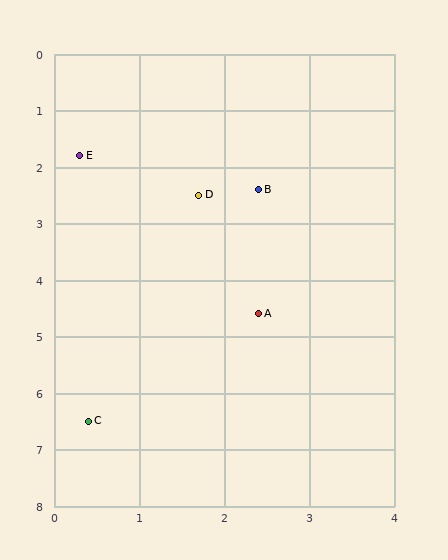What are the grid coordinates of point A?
Point A is at approximately (2.4, 4.6).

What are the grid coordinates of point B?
Point B is at approximately (2.4, 2.4).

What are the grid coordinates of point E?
Point E is at approximately (0.3, 1.8).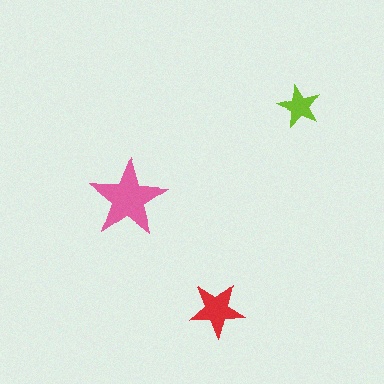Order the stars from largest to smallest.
the pink one, the red one, the lime one.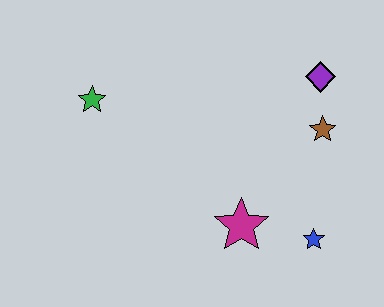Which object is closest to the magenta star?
The blue star is closest to the magenta star.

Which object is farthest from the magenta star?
The green star is farthest from the magenta star.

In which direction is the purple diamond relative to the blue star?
The purple diamond is above the blue star.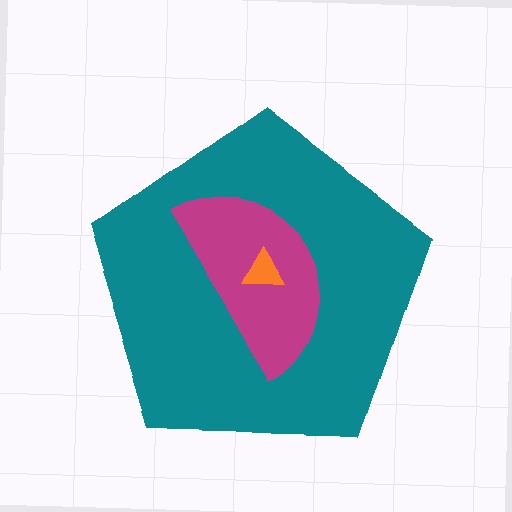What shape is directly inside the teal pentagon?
The magenta semicircle.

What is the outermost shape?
The teal pentagon.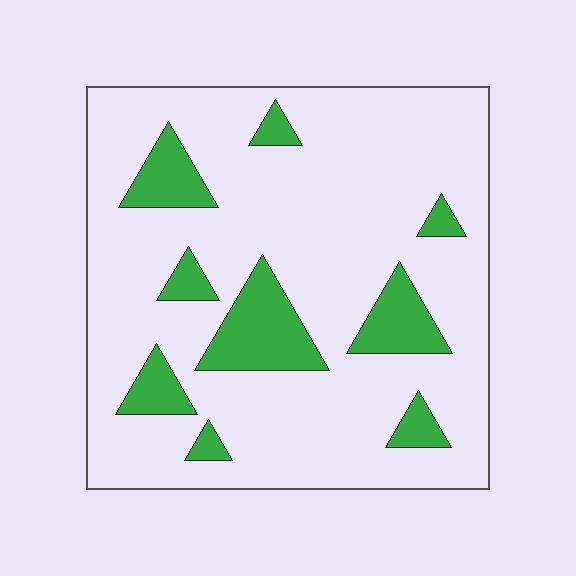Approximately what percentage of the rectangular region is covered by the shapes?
Approximately 15%.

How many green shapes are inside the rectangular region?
9.